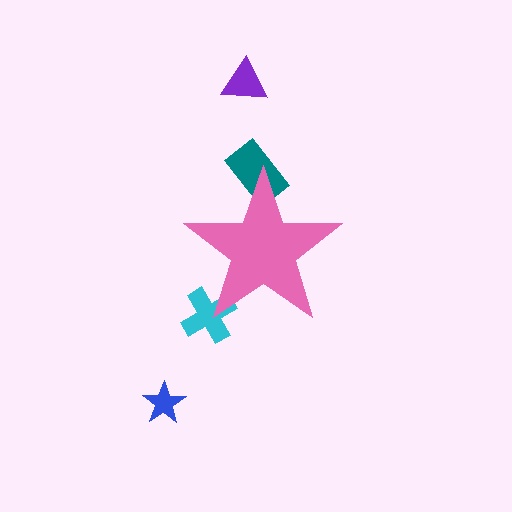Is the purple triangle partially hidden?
No, the purple triangle is fully visible.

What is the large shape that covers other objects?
A pink star.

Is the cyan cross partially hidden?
Yes, the cyan cross is partially hidden behind the pink star.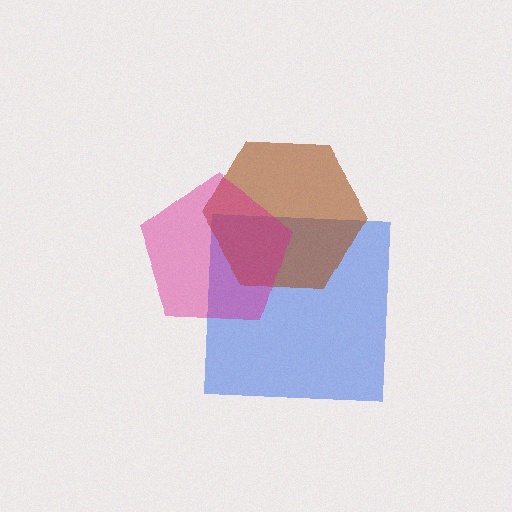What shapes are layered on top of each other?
The layered shapes are: a blue square, a brown hexagon, a magenta pentagon.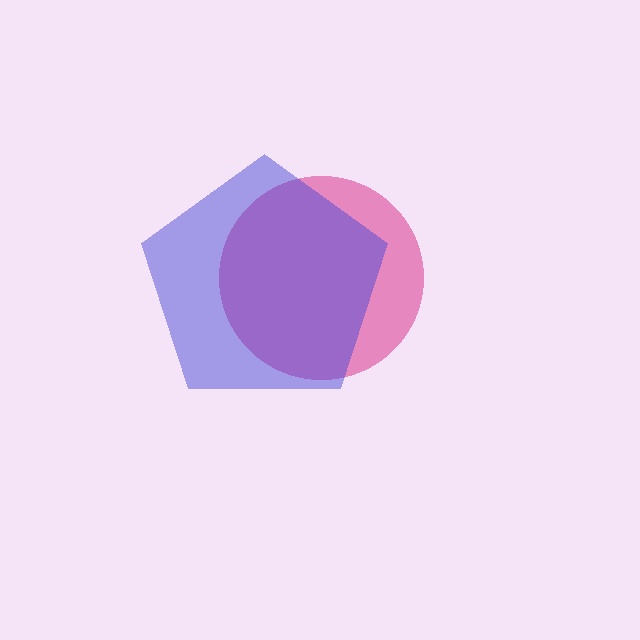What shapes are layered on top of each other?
The layered shapes are: a pink circle, a blue pentagon.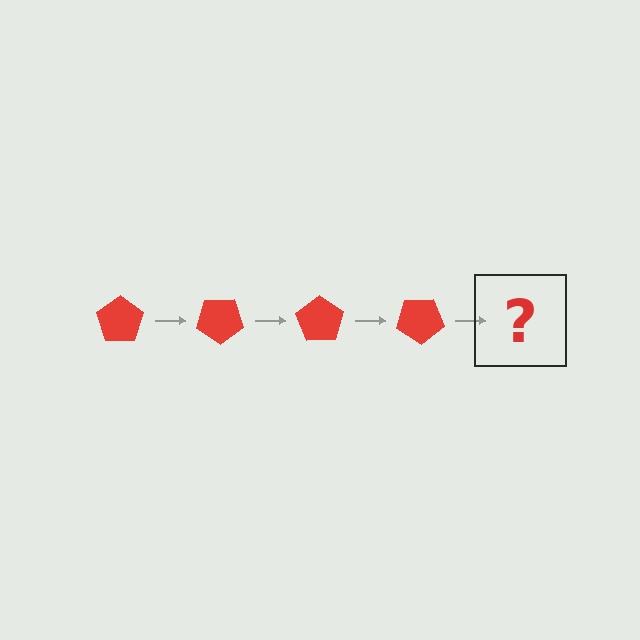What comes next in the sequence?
The next element should be a red pentagon rotated 140 degrees.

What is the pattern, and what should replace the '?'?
The pattern is that the pentagon rotates 35 degrees each step. The '?' should be a red pentagon rotated 140 degrees.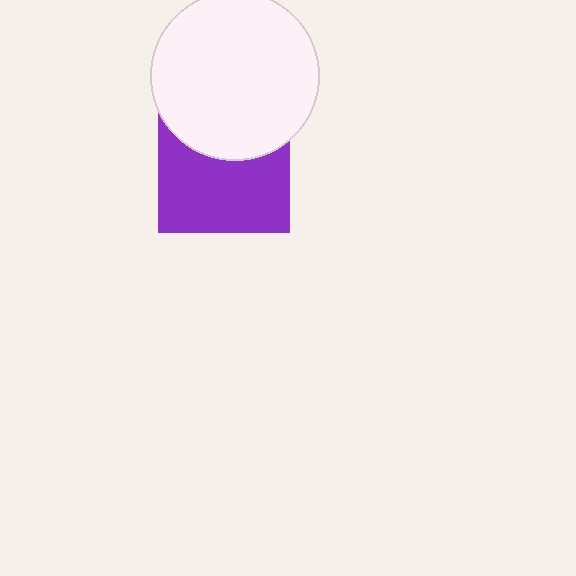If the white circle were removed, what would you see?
You would see the complete purple square.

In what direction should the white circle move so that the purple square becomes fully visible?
The white circle should move up. That is the shortest direction to clear the overlap and leave the purple square fully visible.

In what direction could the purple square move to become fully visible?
The purple square could move down. That would shift it out from behind the white circle entirely.